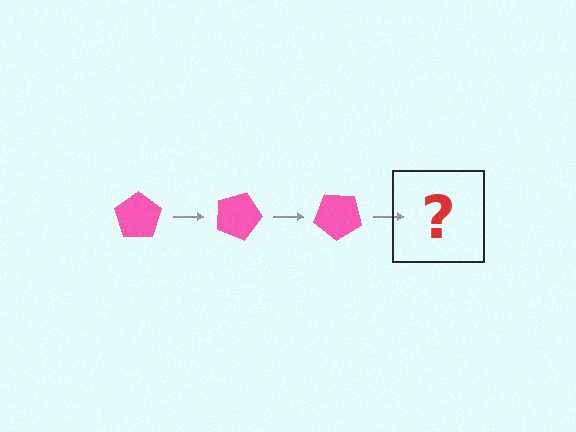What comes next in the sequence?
The next element should be a pink pentagon rotated 60 degrees.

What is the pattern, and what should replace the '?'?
The pattern is that the pentagon rotates 20 degrees each step. The '?' should be a pink pentagon rotated 60 degrees.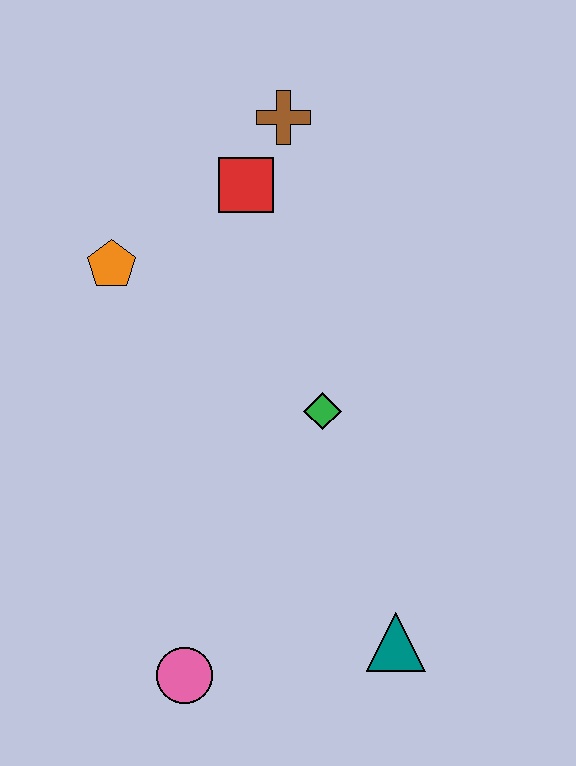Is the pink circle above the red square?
No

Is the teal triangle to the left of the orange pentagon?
No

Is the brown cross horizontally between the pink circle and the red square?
No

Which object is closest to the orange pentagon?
The red square is closest to the orange pentagon.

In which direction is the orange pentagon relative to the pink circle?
The orange pentagon is above the pink circle.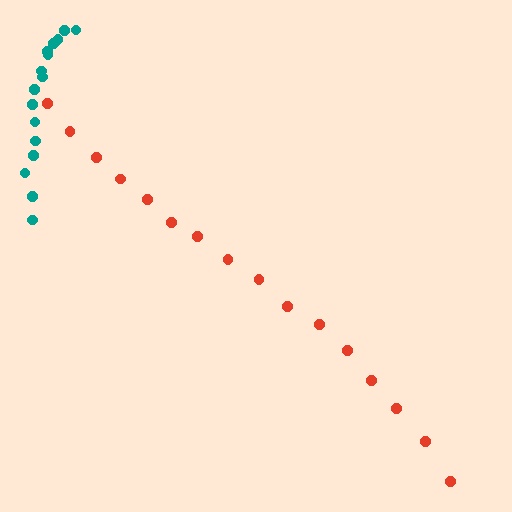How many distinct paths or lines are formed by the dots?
There are 2 distinct paths.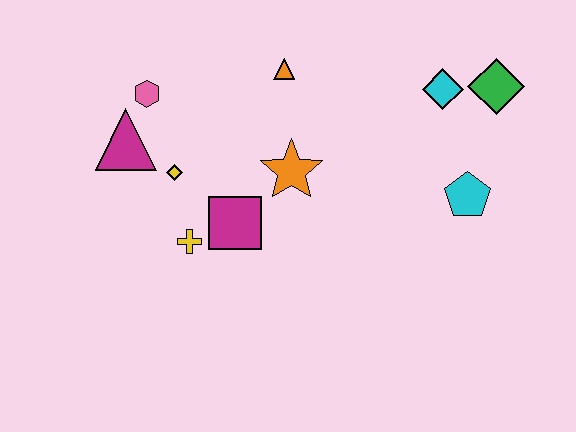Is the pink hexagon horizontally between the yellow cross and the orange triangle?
No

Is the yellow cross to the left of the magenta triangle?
No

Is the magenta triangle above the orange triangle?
No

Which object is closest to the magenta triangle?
The pink hexagon is closest to the magenta triangle.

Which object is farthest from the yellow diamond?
The green diamond is farthest from the yellow diamond.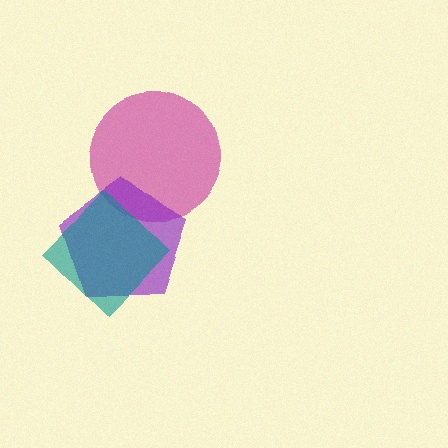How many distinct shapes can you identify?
There are 3 distinct shapes: a magenta circle, a purple pentagon, a teal diamond.